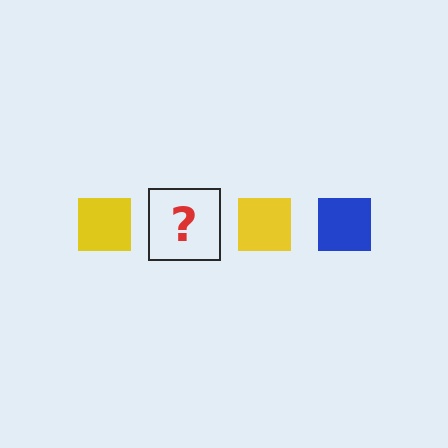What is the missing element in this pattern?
The missing element is a blue square.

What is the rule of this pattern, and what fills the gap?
The rule is that the pattern cycles through yellow, blue squares. The gap should be filled with a blue square.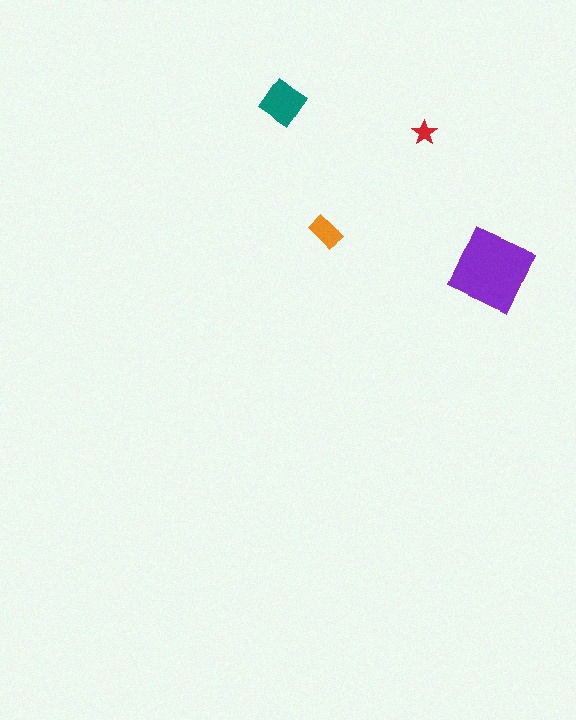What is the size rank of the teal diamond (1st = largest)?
2nd.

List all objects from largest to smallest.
The purple square, the teal diamond, the orange rectangle, the red star.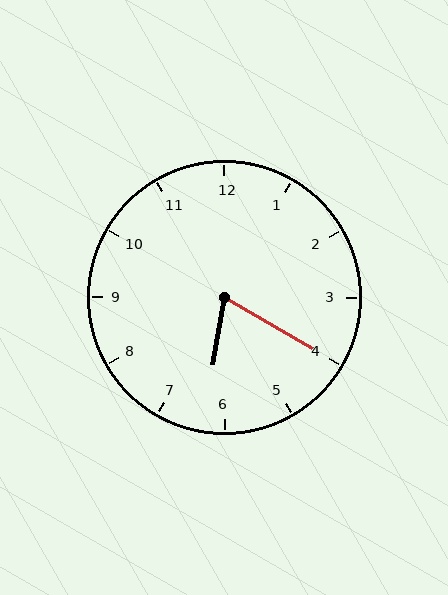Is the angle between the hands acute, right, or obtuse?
It is acute.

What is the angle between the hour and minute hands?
Approximately 70 degrees.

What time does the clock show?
6:20.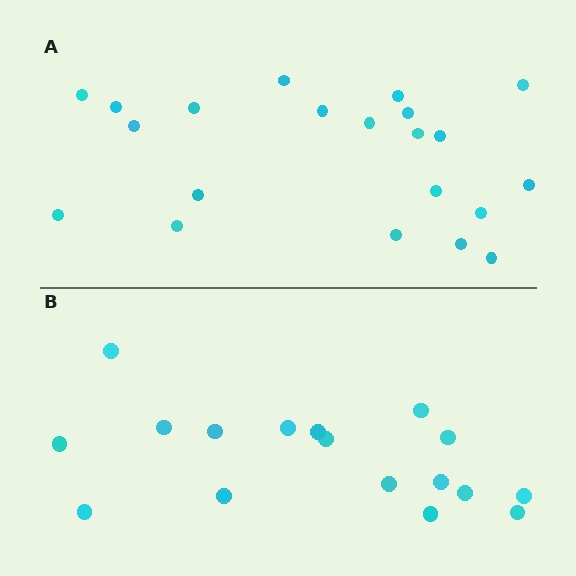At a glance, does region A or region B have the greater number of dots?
Region A (the top region) has more dots.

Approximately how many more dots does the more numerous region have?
Region A has about 4 more dots than region B.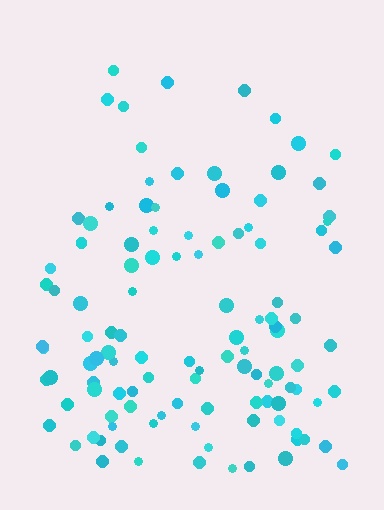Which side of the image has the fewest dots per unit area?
The top.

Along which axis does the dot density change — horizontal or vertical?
Vertical.